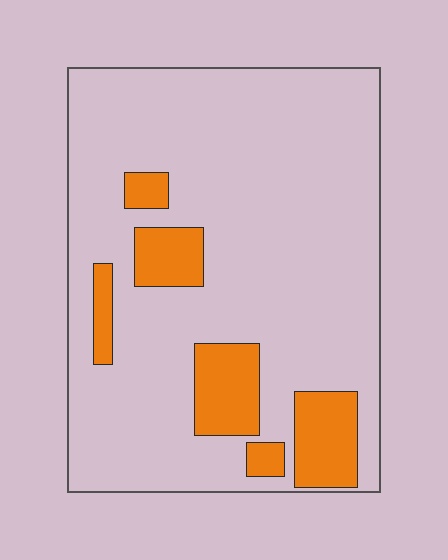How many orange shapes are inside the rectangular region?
6.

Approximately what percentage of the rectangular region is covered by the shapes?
Approximately 15%.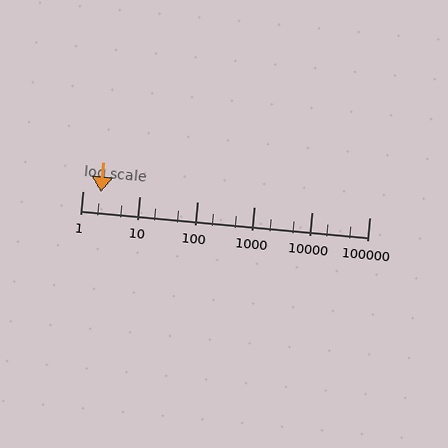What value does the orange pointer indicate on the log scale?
The pointer indicates approximately 2.1.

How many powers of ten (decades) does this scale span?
The scale spans 5 decades, from 1 to 100000.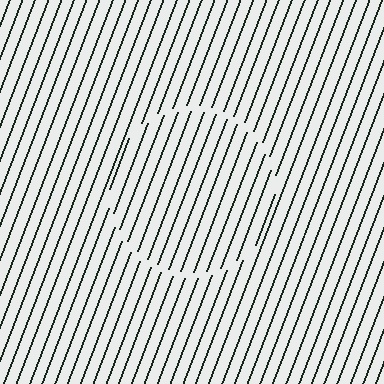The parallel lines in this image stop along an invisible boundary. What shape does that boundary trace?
An illusory circle. The interior of the shape contains the same grating, shifted by half a period — the contour is defined by the phase discontinuity where line-ends from the inner and outer gratings abut.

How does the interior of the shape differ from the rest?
The interior of the shape contains the same grating, shifted by half a period — the contour is defined by the phase discontinuity where line-ends from the inner and outer gratings abut.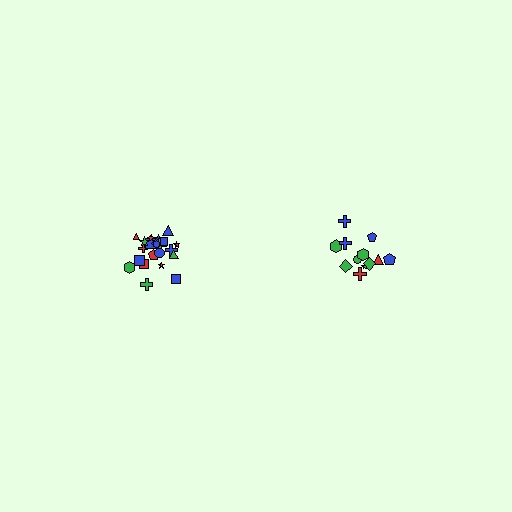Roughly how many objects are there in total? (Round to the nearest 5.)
Roughly 35 objects in total.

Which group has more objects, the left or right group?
The left group.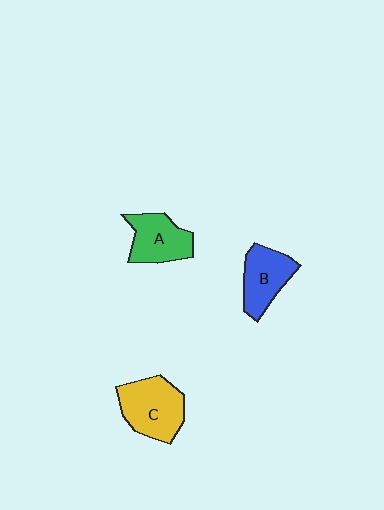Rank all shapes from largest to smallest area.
From largest to smallest: C (yellow), A (green), B (blue).